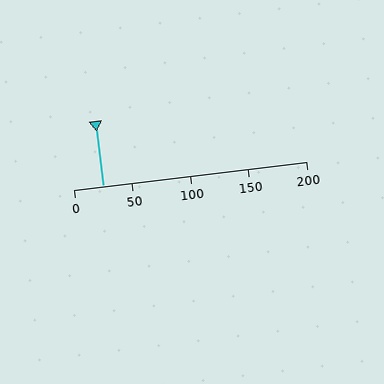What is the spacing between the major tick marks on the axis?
The major ticks are spaced 50 apart.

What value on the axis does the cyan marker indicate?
The marker indicates approximately 25.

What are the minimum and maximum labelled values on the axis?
The axis runs from 0 to 200.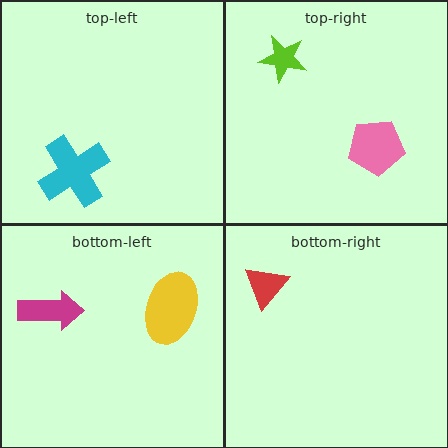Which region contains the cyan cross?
The top-left region.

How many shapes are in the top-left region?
1.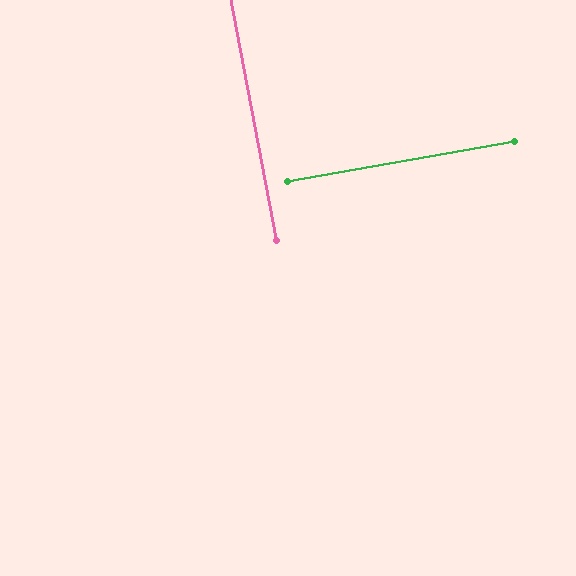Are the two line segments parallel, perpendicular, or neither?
Perpendicular — they meet at approximately 89°.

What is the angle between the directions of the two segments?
Approximately 89 degrees.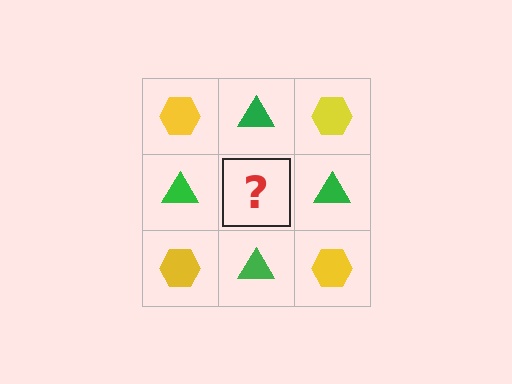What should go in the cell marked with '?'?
The missing cell should contain a yellow hexagon.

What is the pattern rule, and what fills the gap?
The rule is that it alternates yellow hexagon and green triangle in a checkerboard pattern. The gap should be filled with a yellow hexagon.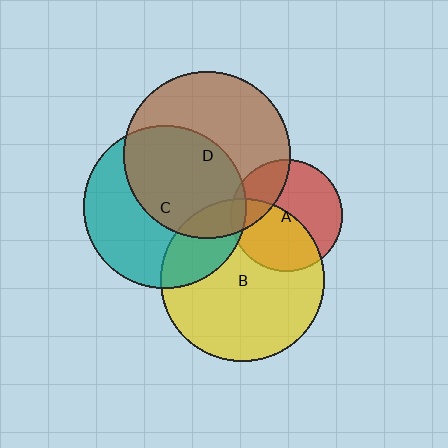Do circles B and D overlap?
Yes.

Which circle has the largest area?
Circle D (brown).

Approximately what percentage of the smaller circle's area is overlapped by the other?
Approximately 10%.